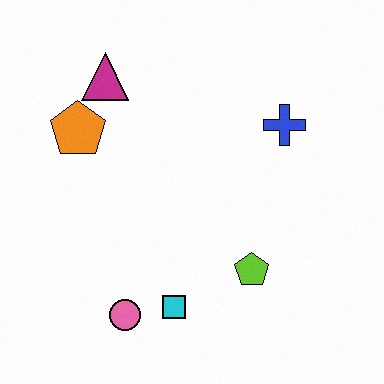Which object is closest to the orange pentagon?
The magenta triangle is closest to the orange pentagon.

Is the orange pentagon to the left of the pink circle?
Yes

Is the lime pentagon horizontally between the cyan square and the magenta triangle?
No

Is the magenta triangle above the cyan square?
Yes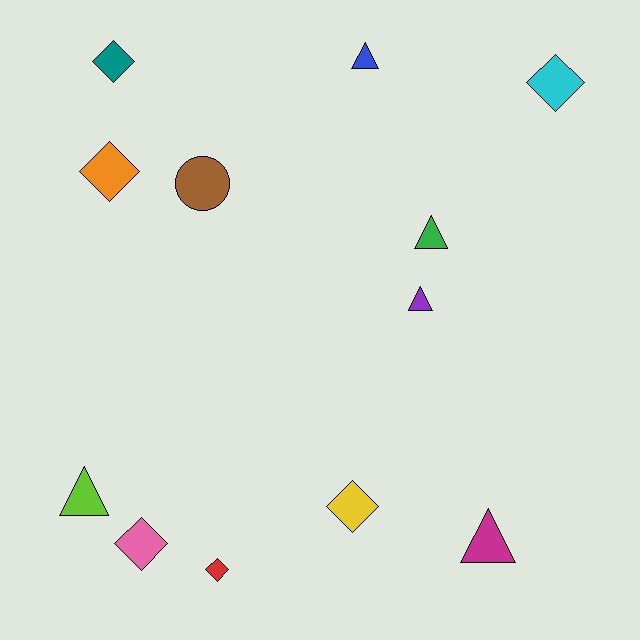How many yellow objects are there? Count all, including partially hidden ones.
There is 1 yellow object.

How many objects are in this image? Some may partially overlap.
There are 12 objects.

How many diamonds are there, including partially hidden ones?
There are 6 diamonds.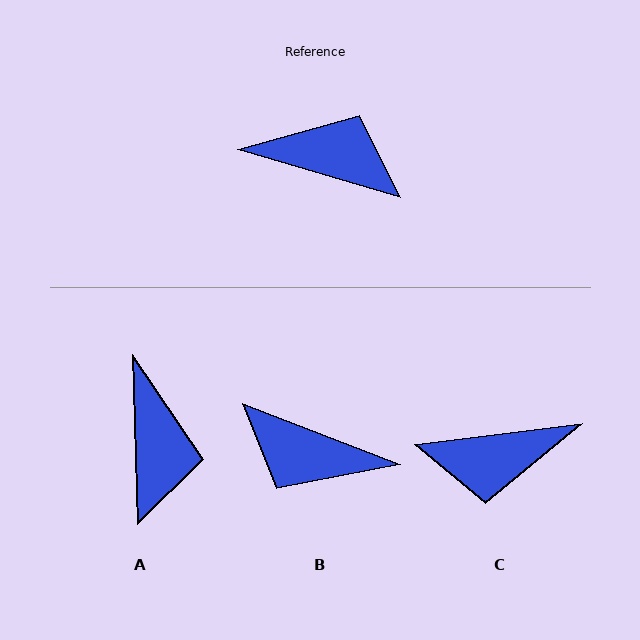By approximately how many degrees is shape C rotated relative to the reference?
Approximately 156 degrees clockwise.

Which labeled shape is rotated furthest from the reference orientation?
B, about 175 degrees away.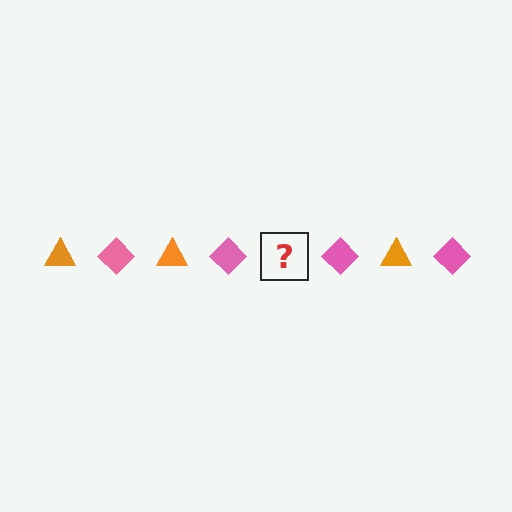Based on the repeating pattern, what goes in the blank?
The blank should be an orange triangle.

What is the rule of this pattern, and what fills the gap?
The rule is that the pattern alternates between orange triangle and pink diamond. The gap should be filled with an orange triangle.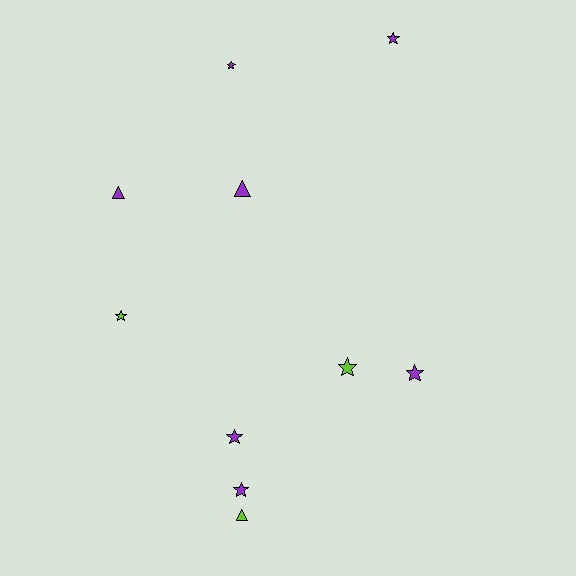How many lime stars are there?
There are 2 lime stars.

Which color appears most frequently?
Purple, with 7 objects.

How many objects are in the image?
There are 10 objects.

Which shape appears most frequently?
Star, with 7 objects.